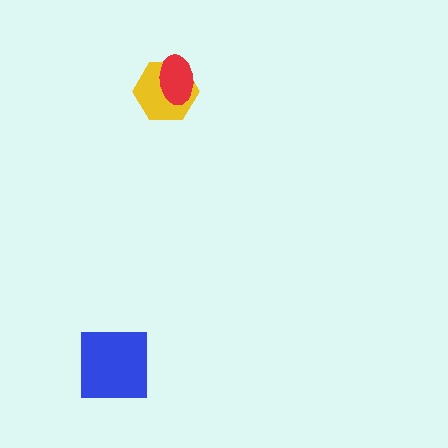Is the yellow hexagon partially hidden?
Yes, it is partially covered by another shape.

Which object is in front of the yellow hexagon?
The red ellipse is in front of the yellow hexagon.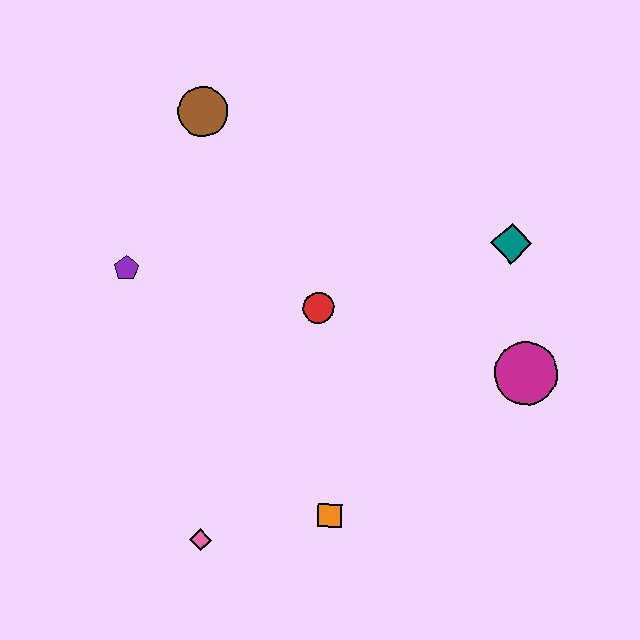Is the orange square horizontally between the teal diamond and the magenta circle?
No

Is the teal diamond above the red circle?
Yes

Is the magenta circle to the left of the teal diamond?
No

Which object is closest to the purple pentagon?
The brown circle is closest to the purple pentagon.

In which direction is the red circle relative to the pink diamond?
The red circle is above the pink diamond.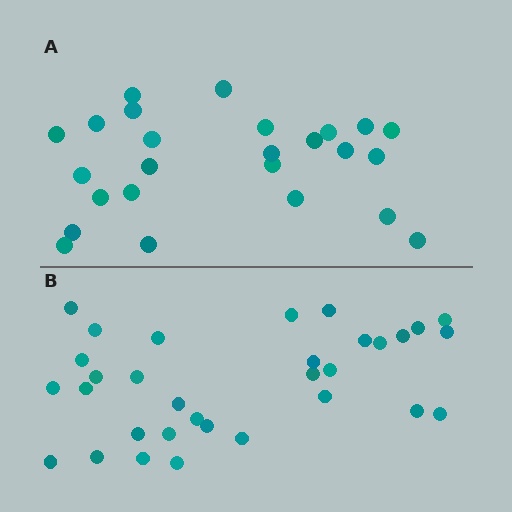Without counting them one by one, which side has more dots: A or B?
Region B (the bottom region) has more dots.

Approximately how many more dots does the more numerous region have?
Region B has roughly 8 or so more dots than region A.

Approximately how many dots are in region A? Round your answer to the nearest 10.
About 20 dots. (The exact count is 25, which rounds to 20.)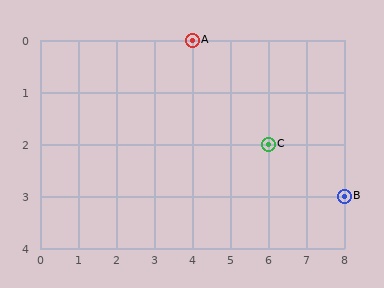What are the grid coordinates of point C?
Point C is at grid coordinates (6, 2).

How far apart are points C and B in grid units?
Points C and B are 2 columns and 1 row apart (about 2.2 grid units diagonally).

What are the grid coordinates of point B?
Point B is at grid coordinates (8, 3).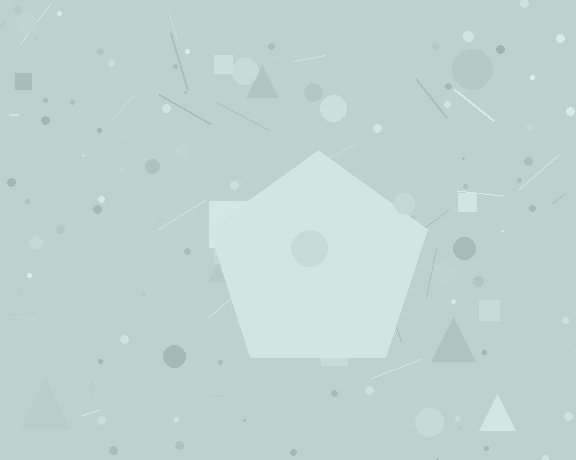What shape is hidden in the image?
A pentagon is hidden in the image.